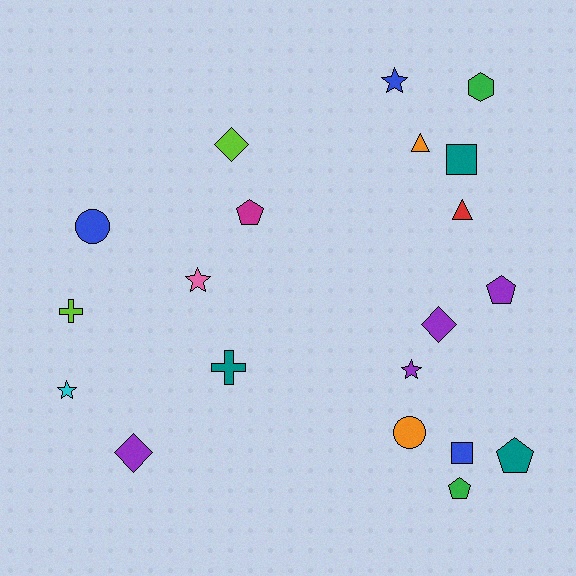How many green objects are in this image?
There are 2 green objects.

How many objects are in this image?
There are 20 objects.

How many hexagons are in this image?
There is 1 hexagon.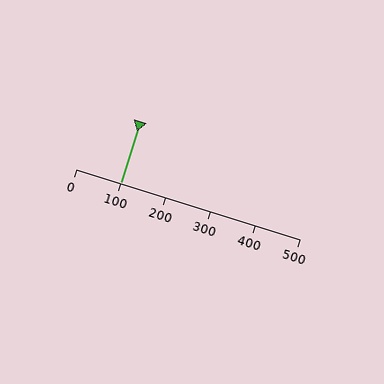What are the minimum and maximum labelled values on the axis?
The axis runs from 0 to 500.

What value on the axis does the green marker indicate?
The marker indicates approximately 100.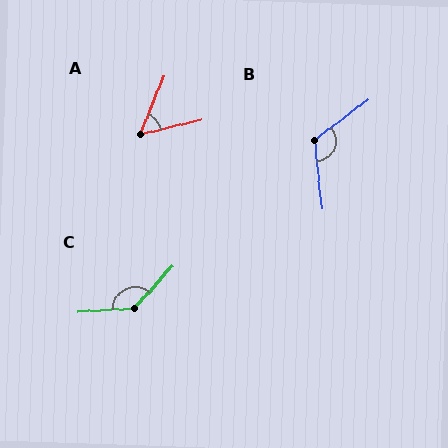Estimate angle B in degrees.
Approximately 121 degrees.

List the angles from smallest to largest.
A (55°), B (121°), C (136°).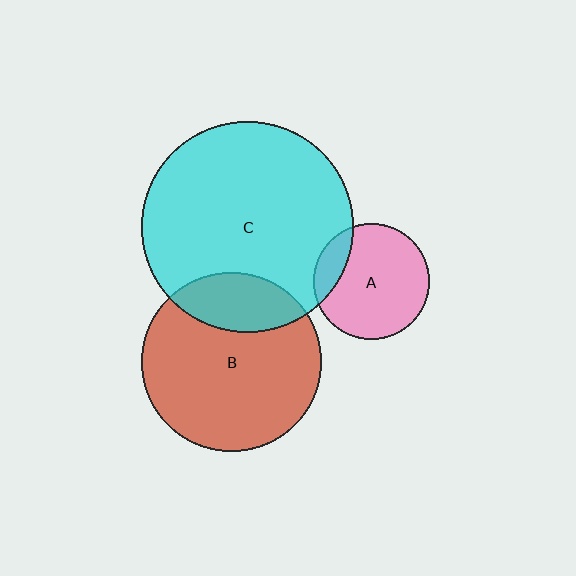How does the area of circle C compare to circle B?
Approximately 1.4 times.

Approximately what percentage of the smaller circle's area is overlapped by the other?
Approximately 25%.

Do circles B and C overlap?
Yes.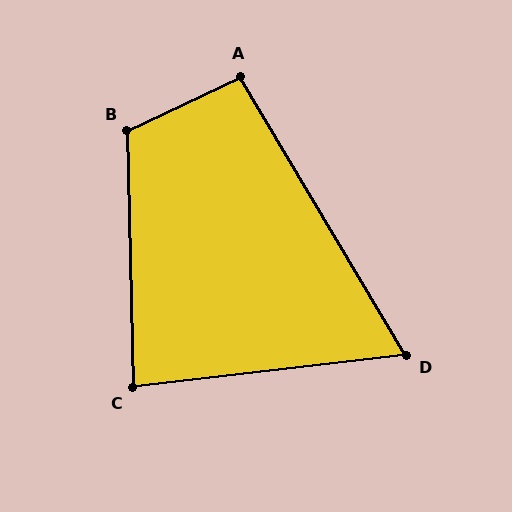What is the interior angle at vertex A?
Approximately 95 degrees (obtuse).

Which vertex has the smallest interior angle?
D, at approximately 66 degrees.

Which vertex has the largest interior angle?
B, at approximately 114 degrees.